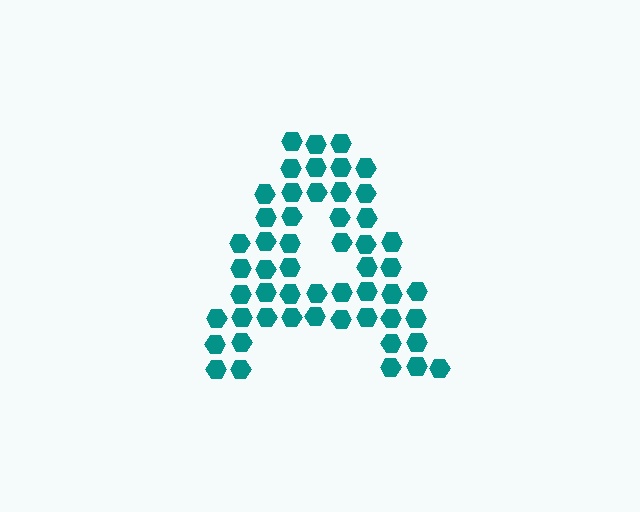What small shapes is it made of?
It is made of small hexagons.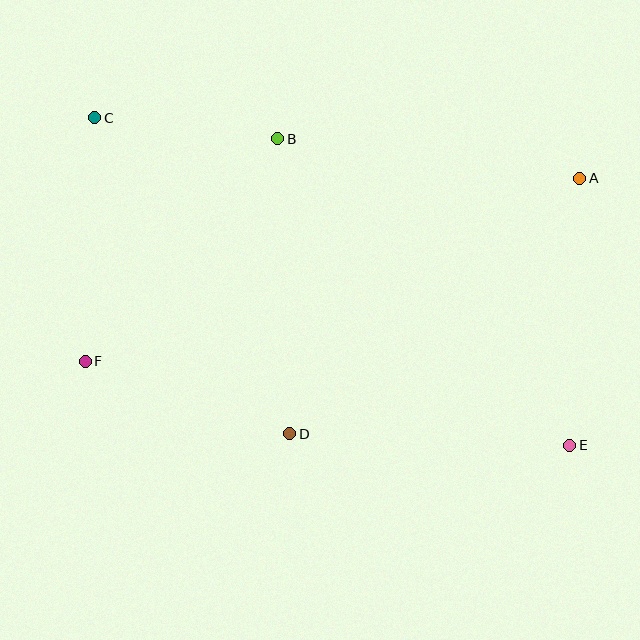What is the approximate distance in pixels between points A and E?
The distance between A and E is approximately 267 pixels.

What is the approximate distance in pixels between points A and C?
The distance between A and C is approximately 489 pixels.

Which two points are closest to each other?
Points B and C are closest to each other.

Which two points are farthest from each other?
Points C and E are farthest from each other.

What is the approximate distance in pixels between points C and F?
The distance between C and F is approximately 244 pixels.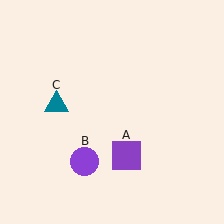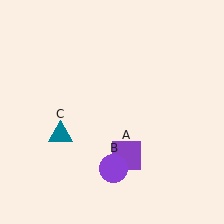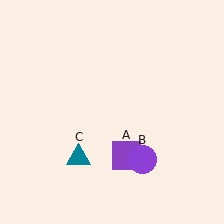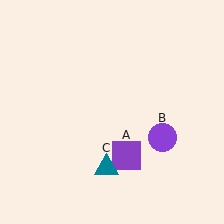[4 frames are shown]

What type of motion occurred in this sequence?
The purple circle (object B), teal triangle (object C) rotated counterclockwise around the center of the scene.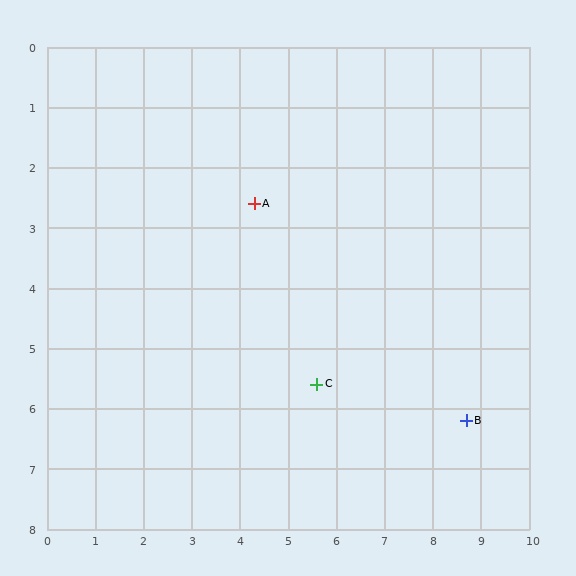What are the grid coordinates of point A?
Point A is at approximately (4.3, 2.6).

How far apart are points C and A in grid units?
Points C and A are about 3.3 grid units apart.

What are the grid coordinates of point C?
Point C is at approximately (5.6, 5.6).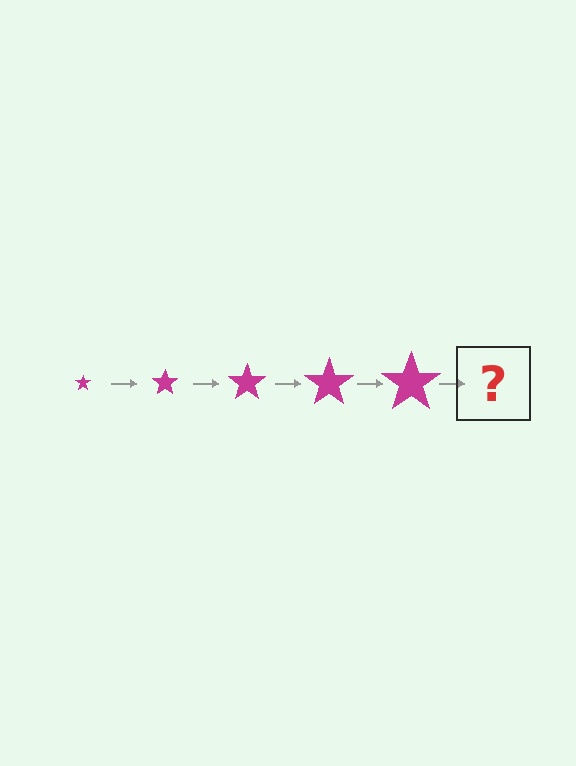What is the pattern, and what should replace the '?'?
The pattern is that the star gets progressively larger each step. The '?' should be a magenta star, larger than the previous one.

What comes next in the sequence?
The next element should be a magenta star, larger than the previous one.